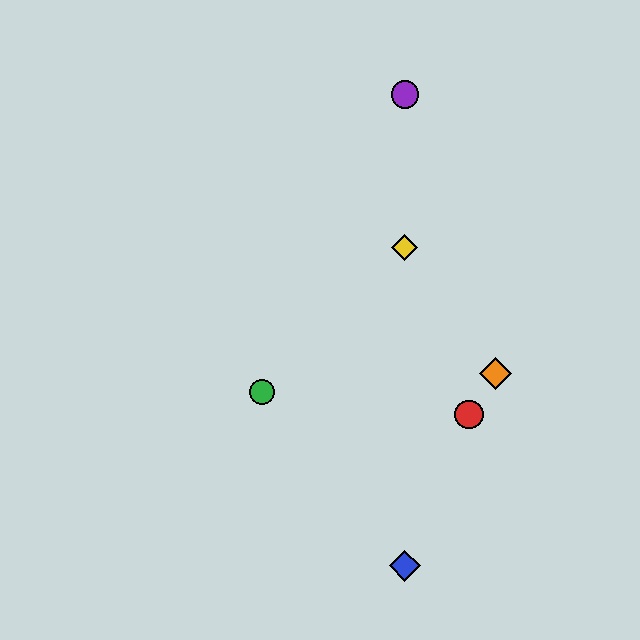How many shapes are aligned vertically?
3 shapes (the blue diamond, the yellow diamond, the purple circle) are aligned vertically.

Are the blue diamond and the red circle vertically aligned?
No, the blue diamond is at x≈405 and the red circle is at x≈469.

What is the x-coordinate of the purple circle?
The purple circle is at x≈405.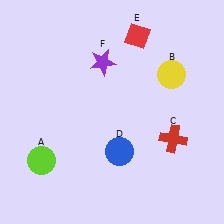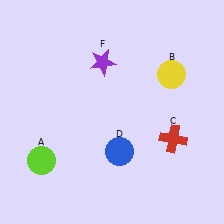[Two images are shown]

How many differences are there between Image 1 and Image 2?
There is 1 difference between the two images.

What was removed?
The red diamond (E) was removed in Image 2.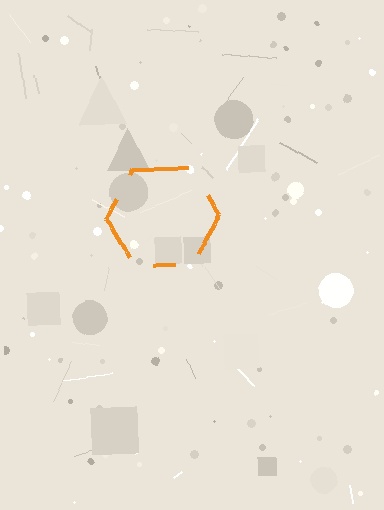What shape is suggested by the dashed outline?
The dashed outline suggests a hexagon.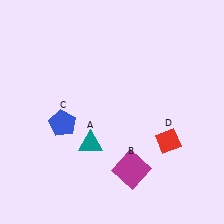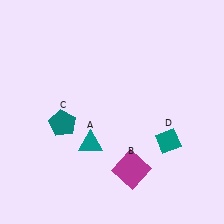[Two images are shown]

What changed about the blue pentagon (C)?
In Image 1, C is blue. In Image 2, it changed to teal.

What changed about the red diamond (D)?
In Image 1, D is red. In Image 2, it changed to teal.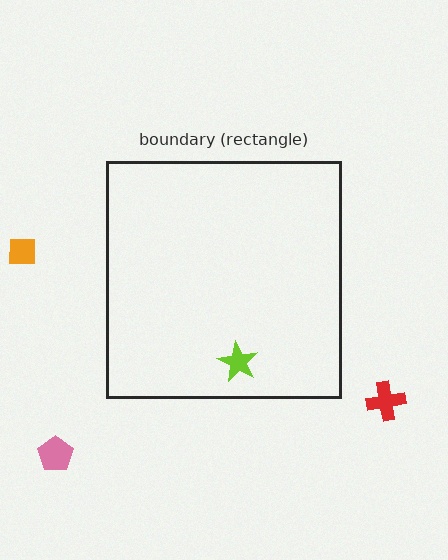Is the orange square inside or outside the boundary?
Outside.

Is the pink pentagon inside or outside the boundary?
Outside.